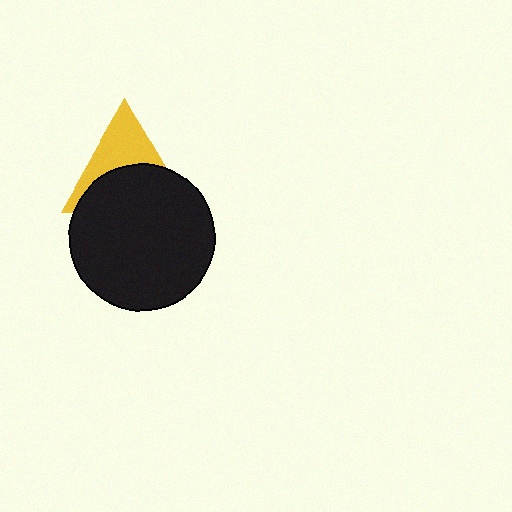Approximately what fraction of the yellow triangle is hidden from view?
Roughly 55% of the yellow triangle is hidden behind the black circle.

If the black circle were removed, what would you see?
You would see the complete yellow triangle.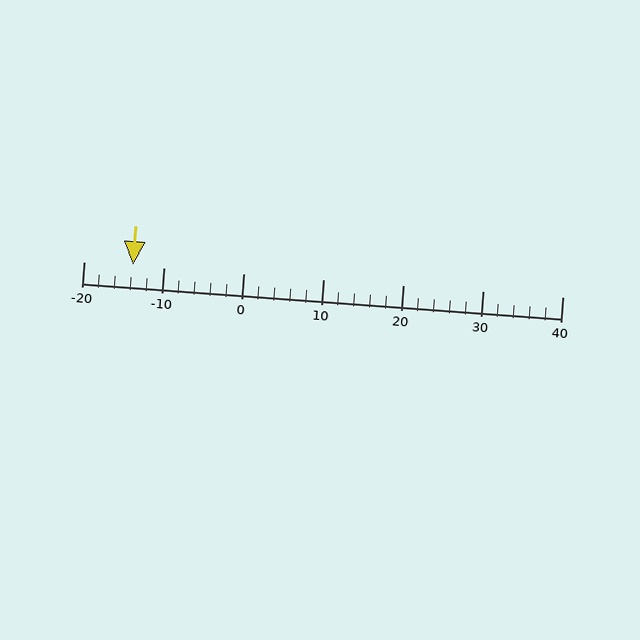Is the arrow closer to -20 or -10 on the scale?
The arrow is closer to -10.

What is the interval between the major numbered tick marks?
The major tick marks are spaced 10 units apart.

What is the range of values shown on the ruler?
The ruler shows values from -20 to 40.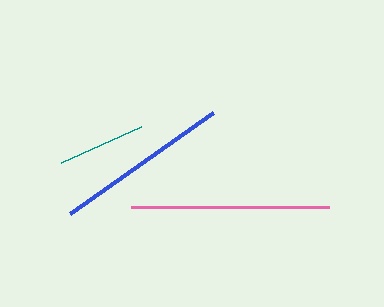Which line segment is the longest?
The pink line is the longest at approximately 198 pixels.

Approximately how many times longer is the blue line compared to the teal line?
The blue line is approximately 2.0 times the length of the teal line.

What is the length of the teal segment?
The teal segment is approximately 89 pixels long.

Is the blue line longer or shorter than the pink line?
The pink line is longer than the blue line.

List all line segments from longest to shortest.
From longest to shortest: pink, blue, teal.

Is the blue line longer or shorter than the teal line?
The blue line is longer than the teal line.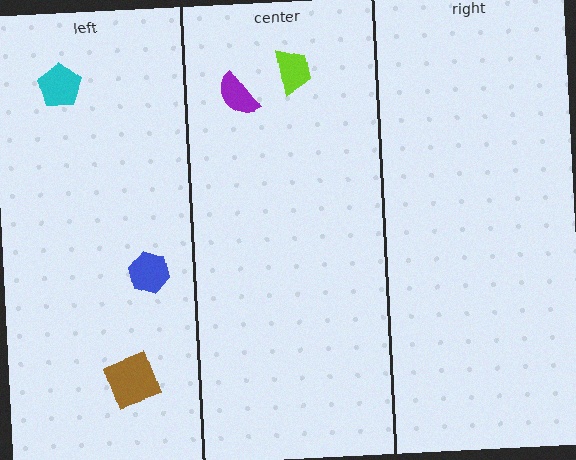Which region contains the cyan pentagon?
The left region.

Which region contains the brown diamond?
The left region.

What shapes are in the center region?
The purple semicircle, the lime trapezoid.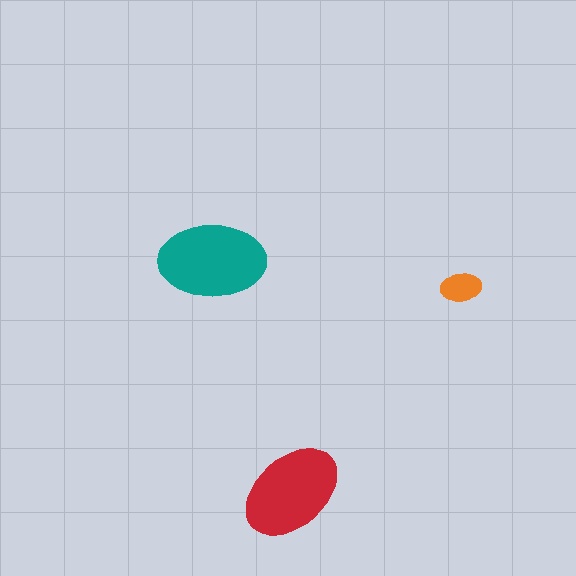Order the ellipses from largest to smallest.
the teal one, the red one, the orange one.